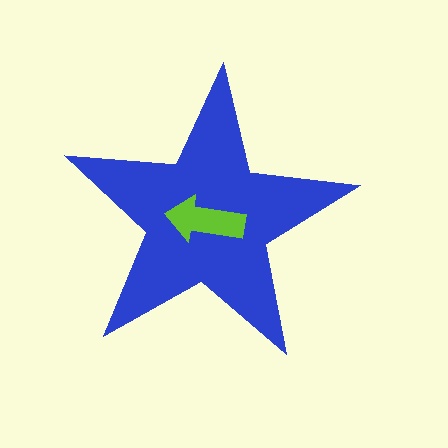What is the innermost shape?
The lime arrow.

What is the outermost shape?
The blue star.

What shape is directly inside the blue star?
The lime arrow.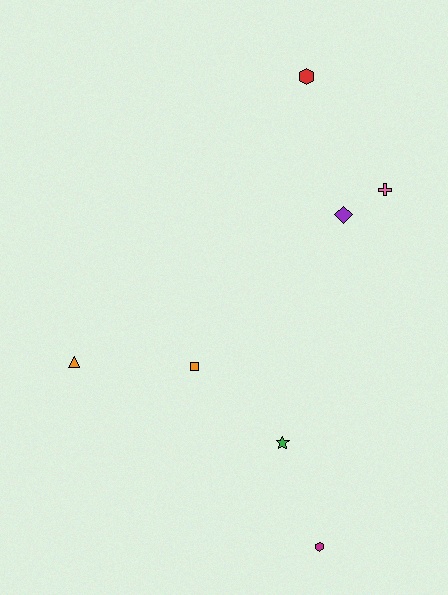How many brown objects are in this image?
There are no brown objects.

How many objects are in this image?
There are 7 objects.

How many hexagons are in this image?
There are 2 hexagons.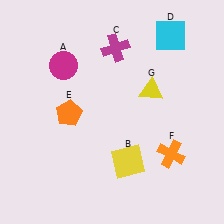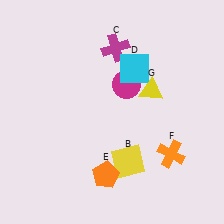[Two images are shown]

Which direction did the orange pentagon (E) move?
The orange pentagon (E) moved down.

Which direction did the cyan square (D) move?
The cyan square (D) moved left.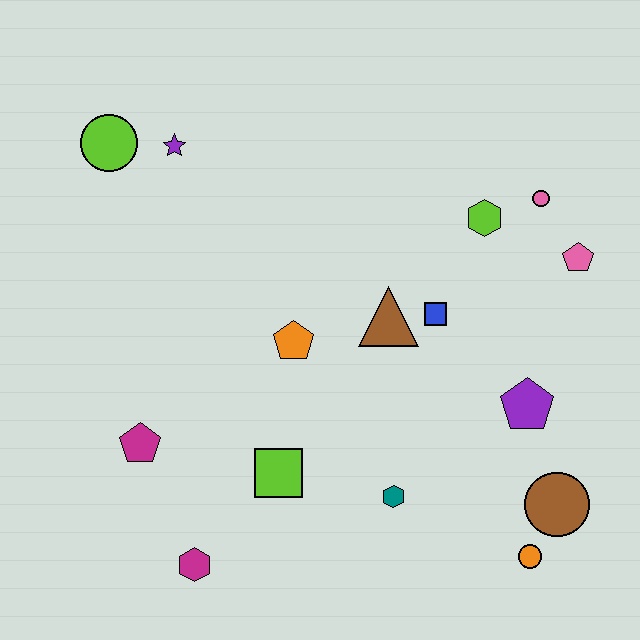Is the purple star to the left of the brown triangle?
Yes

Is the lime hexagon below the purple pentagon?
No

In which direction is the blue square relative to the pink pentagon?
The blue square is to the left of the pink pentagon.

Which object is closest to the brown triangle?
The blue square is closest to the brown triangle.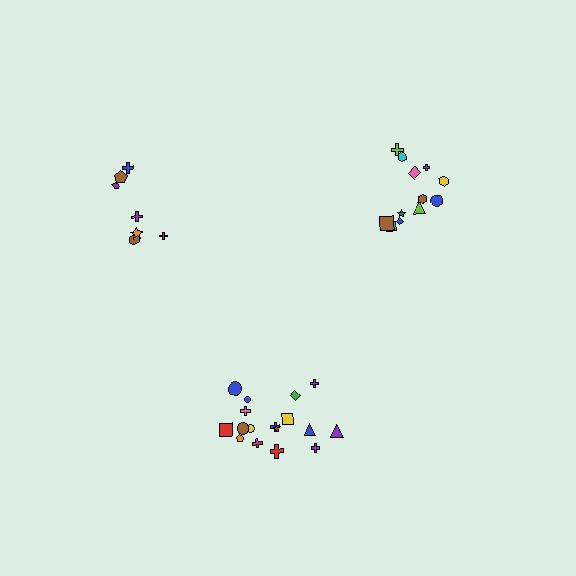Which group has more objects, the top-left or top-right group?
The top-right group.